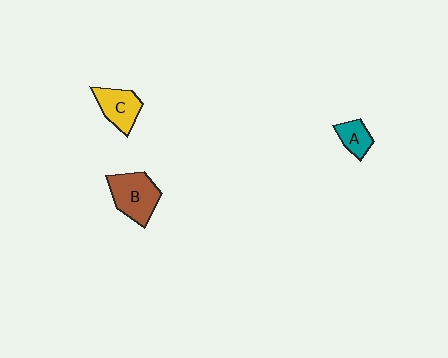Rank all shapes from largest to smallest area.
From largest to smallest: B (brown), C (yellow), A (teal).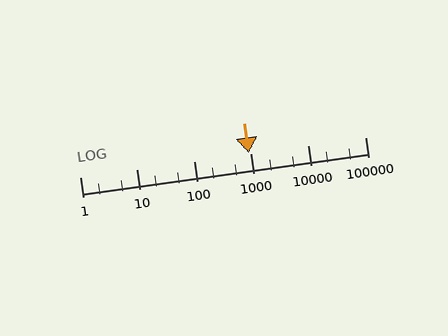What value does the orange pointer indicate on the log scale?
The pointer indicates approximately 910.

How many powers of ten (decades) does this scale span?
The scale spans 5 decades, from 1 to 100000.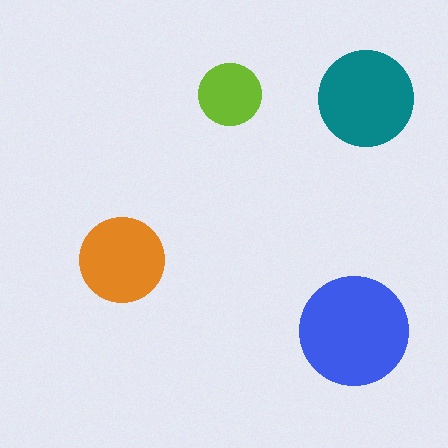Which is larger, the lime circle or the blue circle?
The blue one.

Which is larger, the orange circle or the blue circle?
The blue one.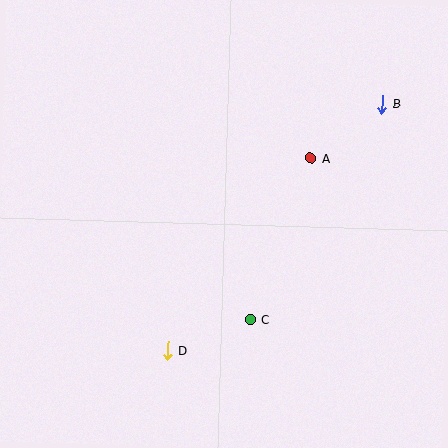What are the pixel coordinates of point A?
Point A is at (311, 158).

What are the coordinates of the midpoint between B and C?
The midpoint between B and C is at (316, 212).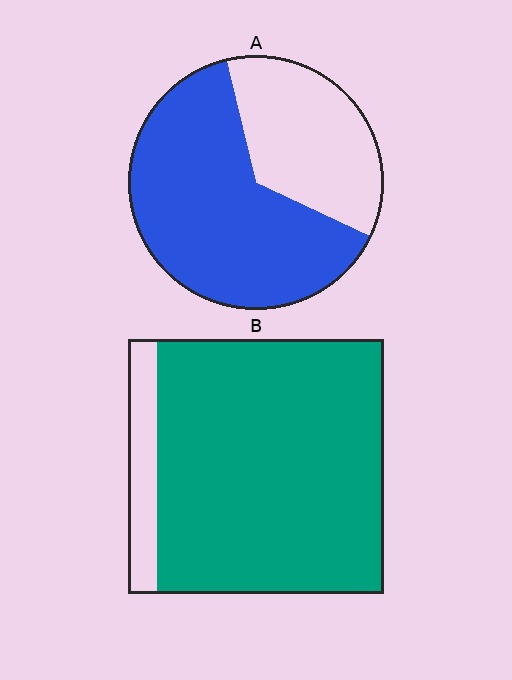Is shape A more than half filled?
Yes.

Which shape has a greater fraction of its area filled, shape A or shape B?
Shape B.